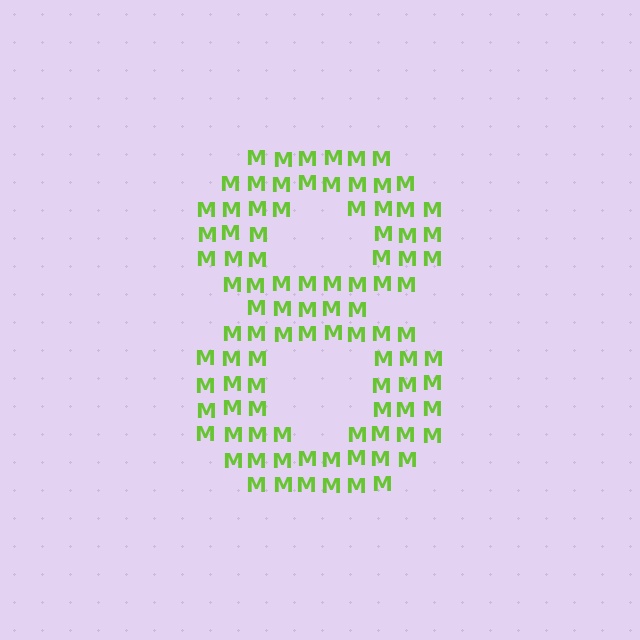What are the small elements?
The small elements are letter M's.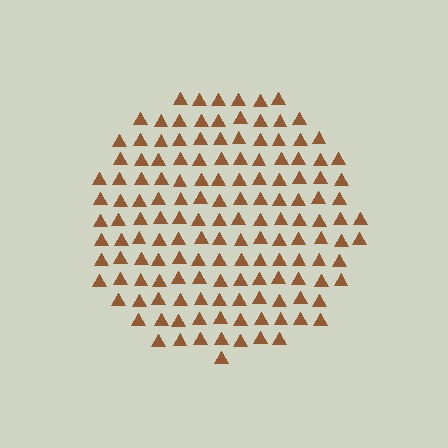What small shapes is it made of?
It is made of small triangles.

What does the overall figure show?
The overall figure shows a circle.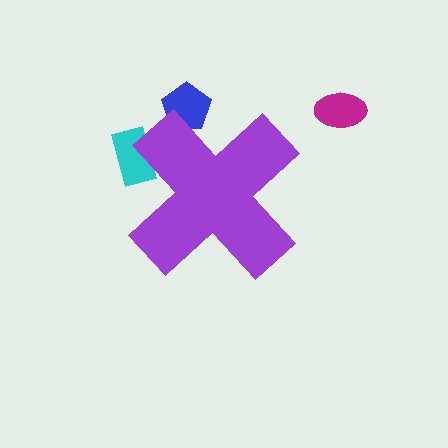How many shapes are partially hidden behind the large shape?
2 shapes are partially hidden.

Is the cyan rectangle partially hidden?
Yes, the cyan rectangle is partially hidden behind the purple cross.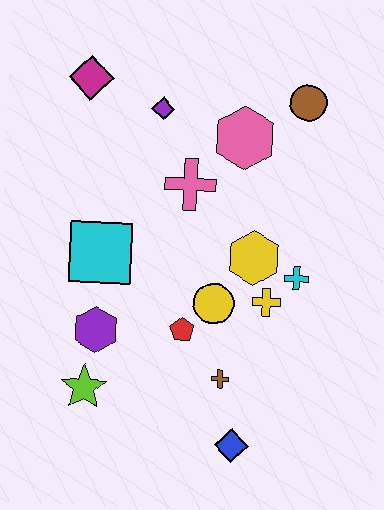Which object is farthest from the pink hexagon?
The blue diamond is farthest from the pink hexagon.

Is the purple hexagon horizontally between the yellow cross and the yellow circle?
No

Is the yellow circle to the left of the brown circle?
Yes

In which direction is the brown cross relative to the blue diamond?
The brown cross is above the blue diamond.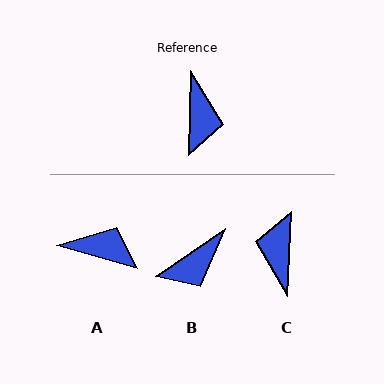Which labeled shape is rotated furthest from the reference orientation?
C, about 178 degrees away.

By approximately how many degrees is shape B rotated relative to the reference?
Approximately 54 degrees clockwise.